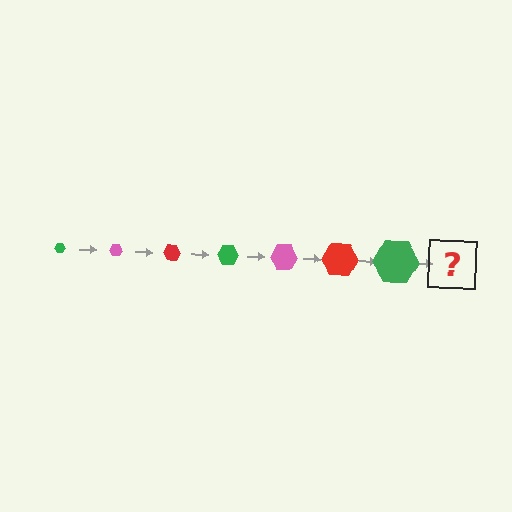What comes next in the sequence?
The next element should be a pink hexagon, larger than the previous one.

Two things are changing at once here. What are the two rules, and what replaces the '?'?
The two rules are that the hexagon grows larger each step and the color cycles through green, pink, and red. The '?' should be a pink hexagon, larger than the previous one.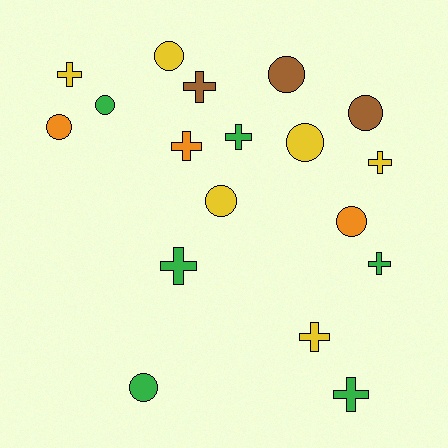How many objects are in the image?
There are 18 objects.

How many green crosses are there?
There are 4 green crosses.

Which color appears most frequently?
Green, with 6 objects.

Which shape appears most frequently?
Cross, with 9 objects.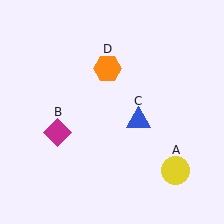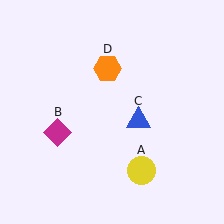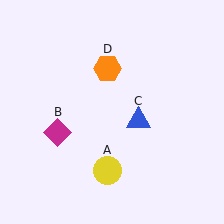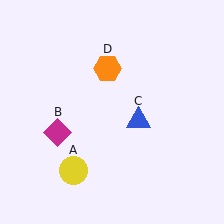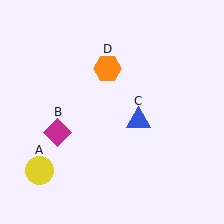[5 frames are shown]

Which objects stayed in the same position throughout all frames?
Magenta diamond (object B) and blue triangle (object C) and orange hexagon (object D) remained stationary.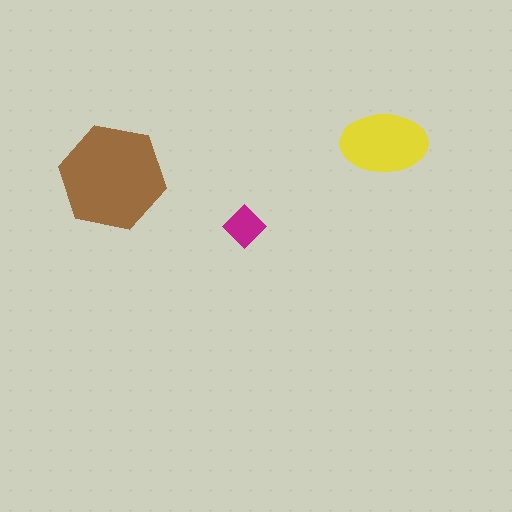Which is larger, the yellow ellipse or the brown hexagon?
The brown hexagon.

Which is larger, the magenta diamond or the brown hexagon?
The brown hexagon.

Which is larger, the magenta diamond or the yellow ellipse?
The yellow ellipse.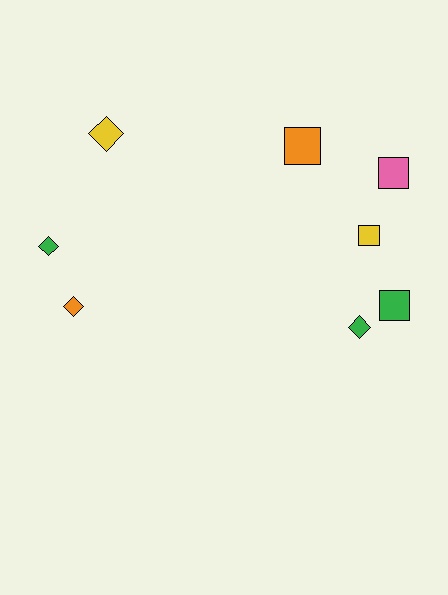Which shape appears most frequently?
Diamond, with 4 objects.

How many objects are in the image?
There are 8 objects.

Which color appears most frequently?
Green, with 3 objects.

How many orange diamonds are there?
There is 1 orange diamond.